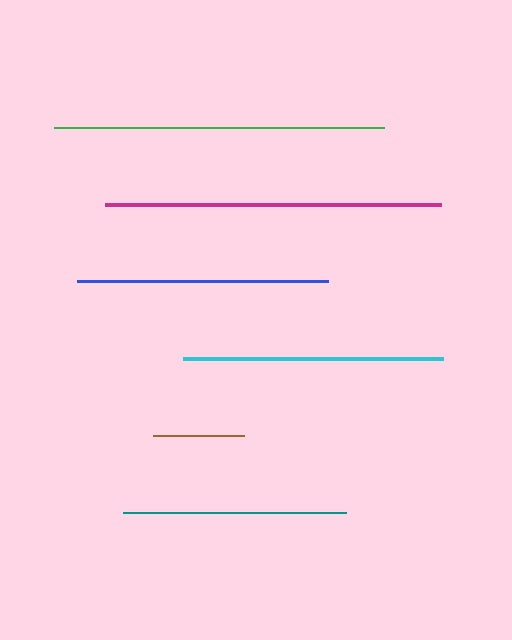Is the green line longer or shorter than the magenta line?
The magenta line is longer than the green line.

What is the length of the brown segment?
The brown segment is approximately 91 pixels long.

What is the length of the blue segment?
The blue segment is approximately 252 pixels long.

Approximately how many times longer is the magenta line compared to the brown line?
The magenta line is approximately 3.7 times the length of the brown line.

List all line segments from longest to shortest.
From longest to shortest: magenta, green, cyan, blue, teal, brown.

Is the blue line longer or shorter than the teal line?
The blue line is longer than the teal line.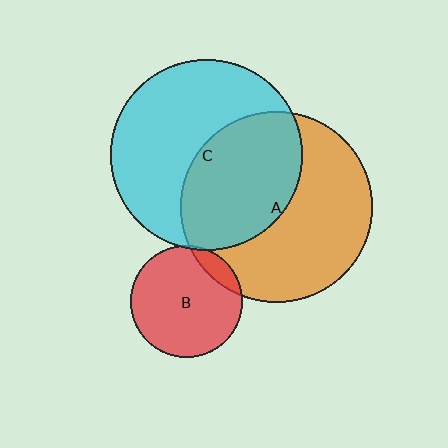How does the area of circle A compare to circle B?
Approximately 2.9 times.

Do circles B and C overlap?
Yes.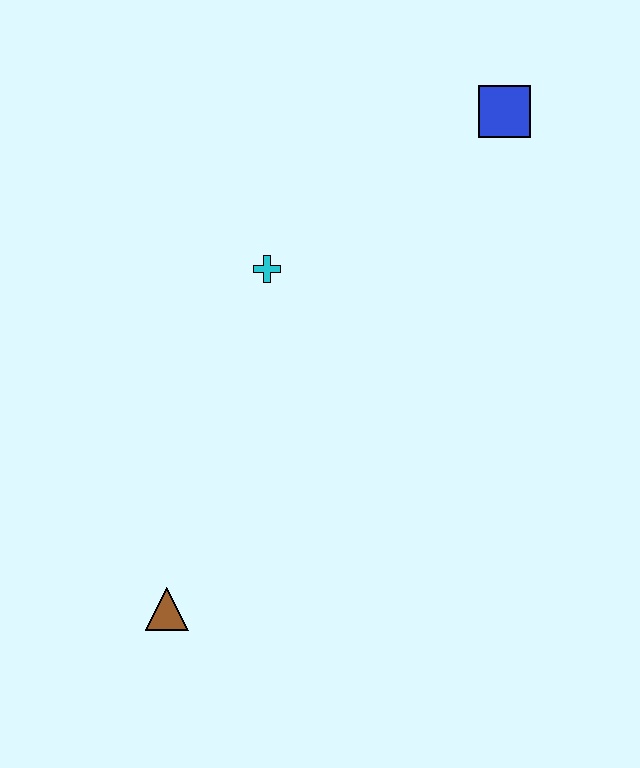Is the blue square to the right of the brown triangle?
Yes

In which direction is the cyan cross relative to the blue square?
The cyan cross is to the left of the blue square.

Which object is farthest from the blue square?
The brown triangle is farthest from the blue square.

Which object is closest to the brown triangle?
The cyan cross is closest to the brown triangle.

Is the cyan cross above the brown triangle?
Yes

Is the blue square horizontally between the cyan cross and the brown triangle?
No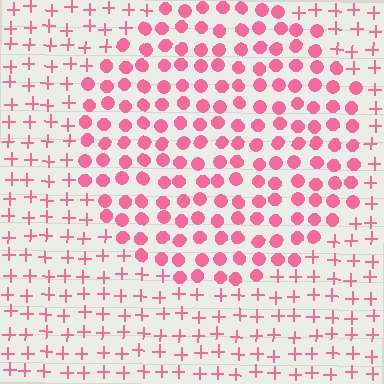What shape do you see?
I see a circle.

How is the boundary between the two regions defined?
The boundary is defined by a change in element shape: circles inside vs. plus signs outside. All elements share the same color and spacing.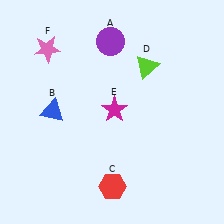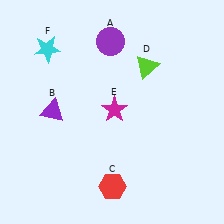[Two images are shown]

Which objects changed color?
B changed from blue to purple. F changed from pink to cyan.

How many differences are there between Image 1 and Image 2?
There are 2 differences between the two images.